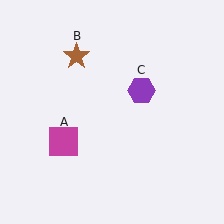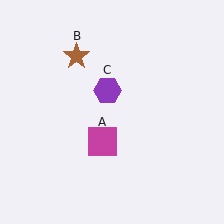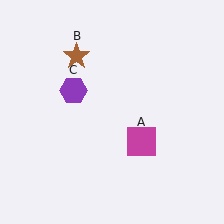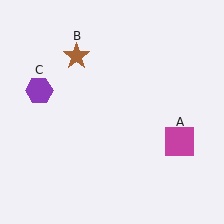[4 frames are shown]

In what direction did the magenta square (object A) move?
The magenta square (object A) moved right.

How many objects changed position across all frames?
2 objects changed position: magenta square (object A), purple hexagon (object C).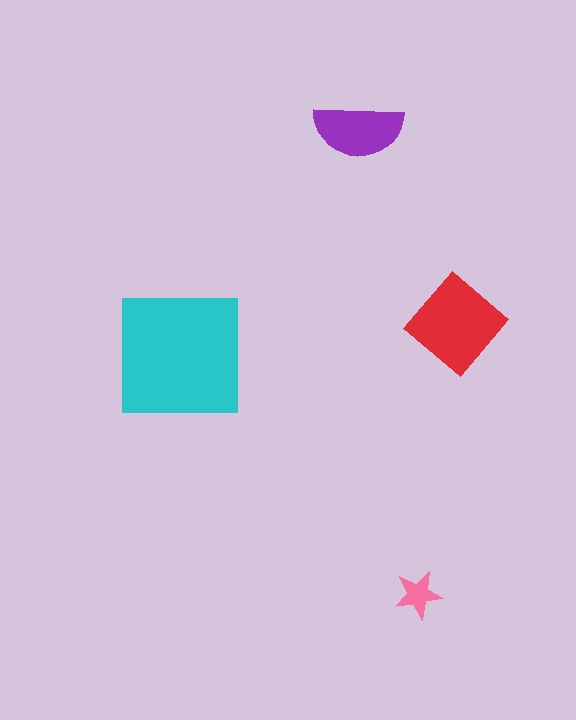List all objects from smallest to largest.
The pink star, the purple semicircle, the red diamond, the cyan square.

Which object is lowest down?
The pink star is bottommost.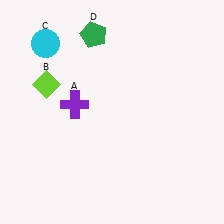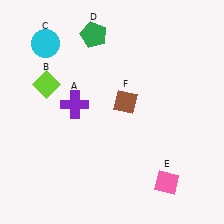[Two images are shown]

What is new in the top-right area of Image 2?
A brown diamond (F) was added in the top-right area of Image 2.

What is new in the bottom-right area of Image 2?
A pink diamond (E) was added in the bottom-right area of Image 2.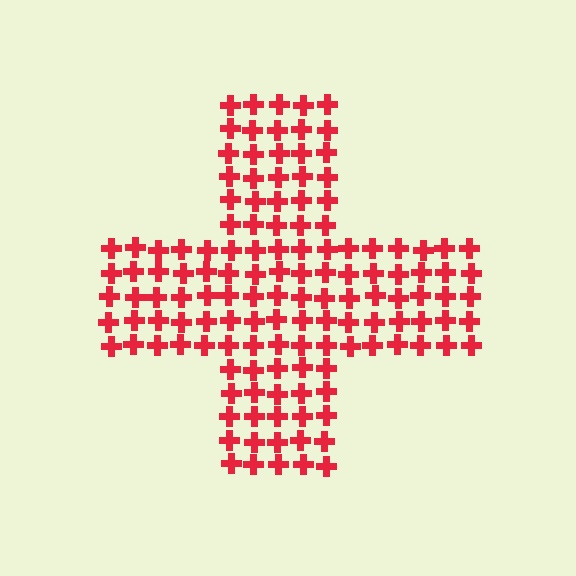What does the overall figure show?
The overall figure shows a cross.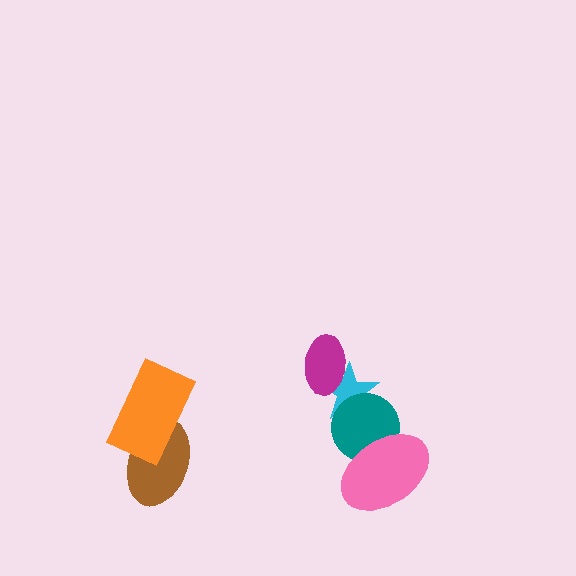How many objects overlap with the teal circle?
2 objects overlap with the teal circle.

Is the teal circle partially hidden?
Yes, it is partially covered by another shape.